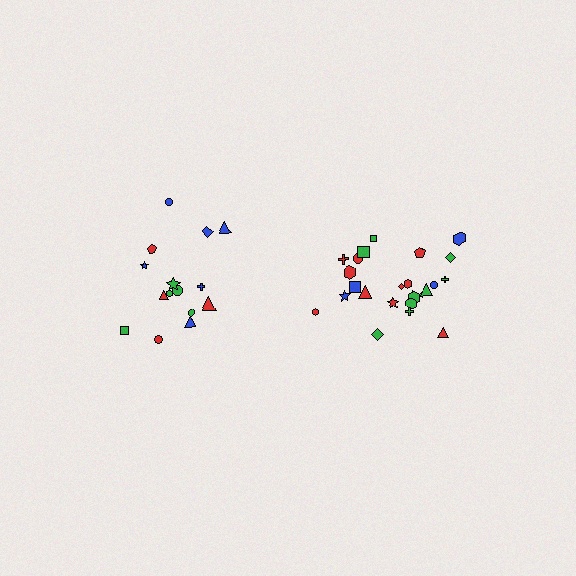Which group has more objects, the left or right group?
The right group.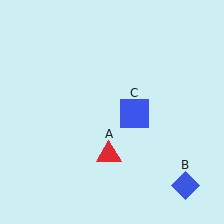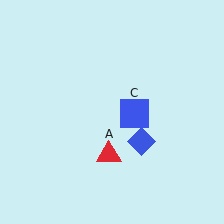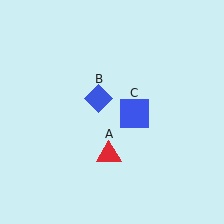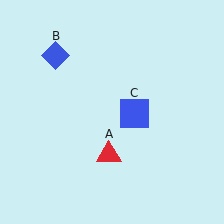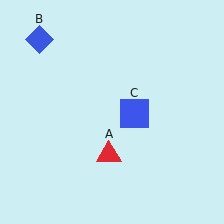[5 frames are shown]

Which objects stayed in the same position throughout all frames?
Red triangle (object A) and blue square (object C) remained stationary.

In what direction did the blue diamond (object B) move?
The blue diamond (object B) moved up and to the left.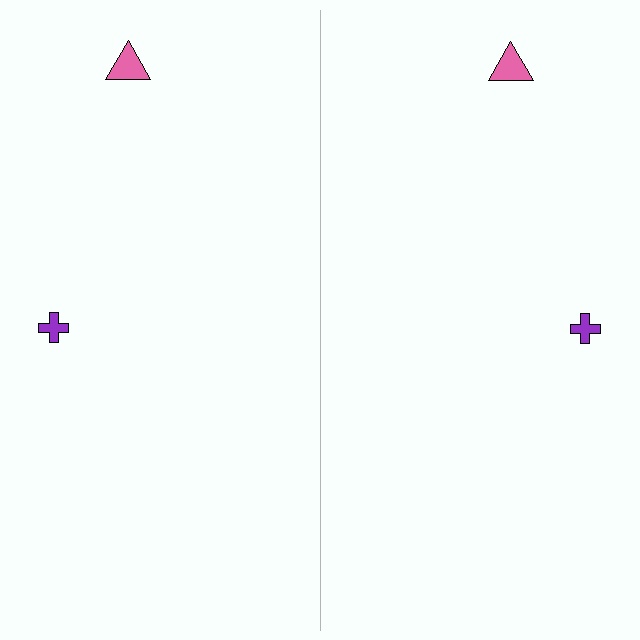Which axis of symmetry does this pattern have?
The pattern has a vertical axis of symmetry running through the center of the image.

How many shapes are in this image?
There are 4 shapes in this image.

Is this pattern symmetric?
Yes, this pattern has bilateral (reflection) symmetry.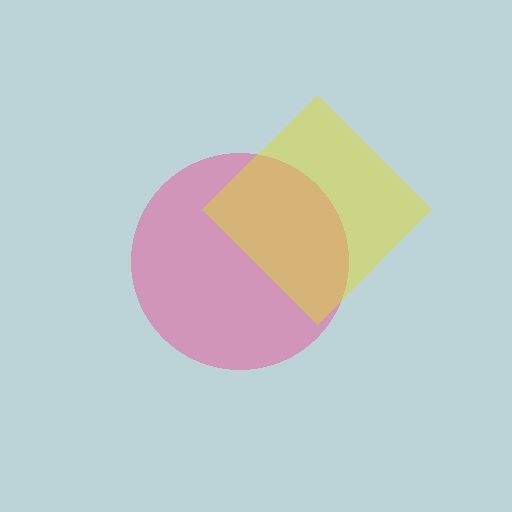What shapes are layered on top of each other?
The layered shapes are: a pink circle, a yellow diamond.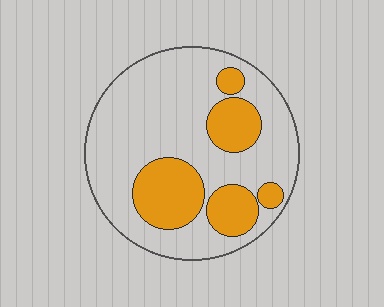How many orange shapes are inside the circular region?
5.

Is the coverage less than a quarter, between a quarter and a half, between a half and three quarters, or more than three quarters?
Between a quarter and a half.